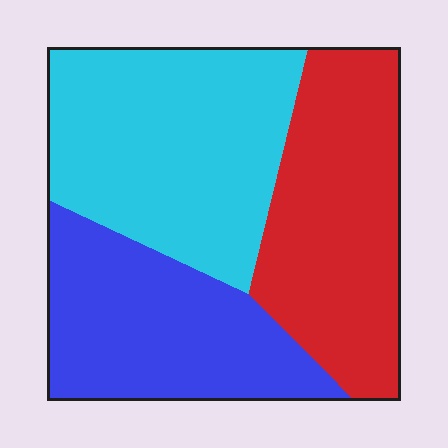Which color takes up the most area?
Cyan, at roughly 40%.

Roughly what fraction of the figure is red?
Red covers 33% of the figure.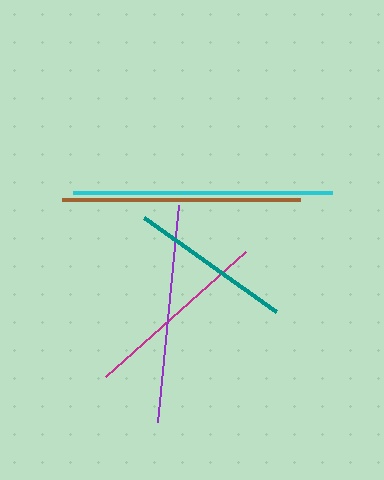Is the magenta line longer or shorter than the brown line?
The brown line is longer than the magenta line.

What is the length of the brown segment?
The brown segment is approximately 237 pixels long.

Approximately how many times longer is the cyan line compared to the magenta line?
The cyan line is approximately 1.4 times the length of the magenta line.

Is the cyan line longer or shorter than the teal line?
The cyan line is longer than the teal line.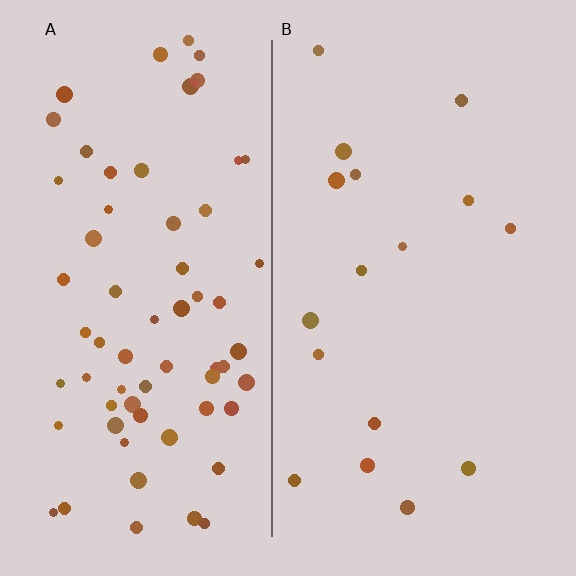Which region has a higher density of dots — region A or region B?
A (the left).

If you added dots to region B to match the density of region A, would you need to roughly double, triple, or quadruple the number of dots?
Approximately quadruple.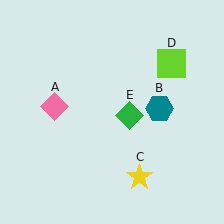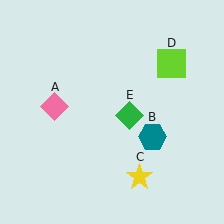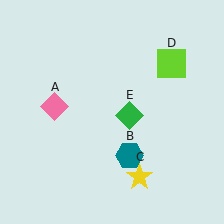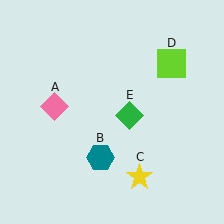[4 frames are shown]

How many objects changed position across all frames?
1 object changed position: teal hexagon (object B).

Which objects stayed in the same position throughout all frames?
Pink diamond (object A) and yellow star (object C) and lime square (object D) and green diamond (object E) remained stationary.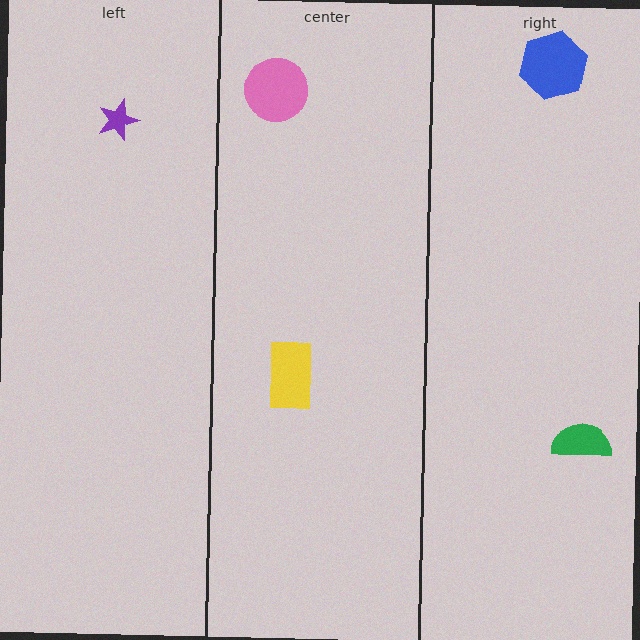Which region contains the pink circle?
The center region.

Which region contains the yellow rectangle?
The center region.